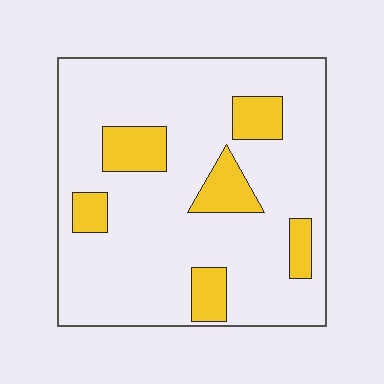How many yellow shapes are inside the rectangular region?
6.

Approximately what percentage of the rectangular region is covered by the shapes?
Approximately 20%.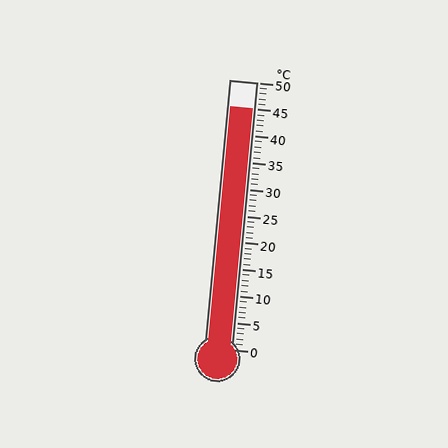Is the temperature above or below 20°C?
The temperature is above 20°C.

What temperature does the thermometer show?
The thermometer shows approximately 45°C.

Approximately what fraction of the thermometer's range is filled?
The thermometer is filled to approximately 90% of its range.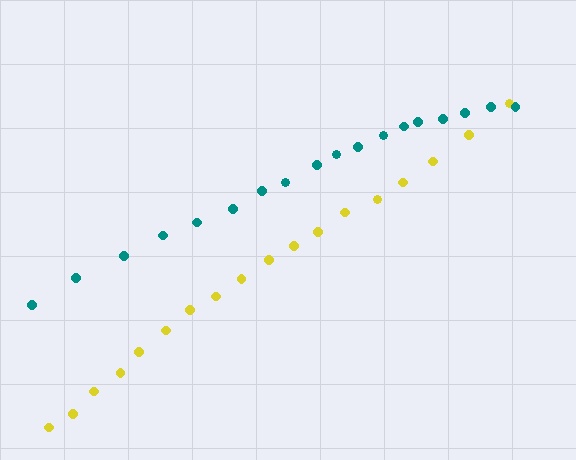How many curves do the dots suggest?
There are 2 distinct paths.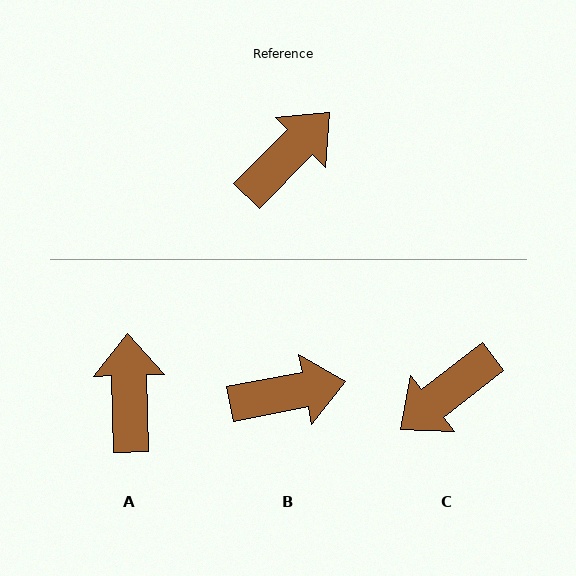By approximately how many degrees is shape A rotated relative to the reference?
Approximately 46 degrees counter-clockwise.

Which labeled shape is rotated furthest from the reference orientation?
C, about 173 degrees away.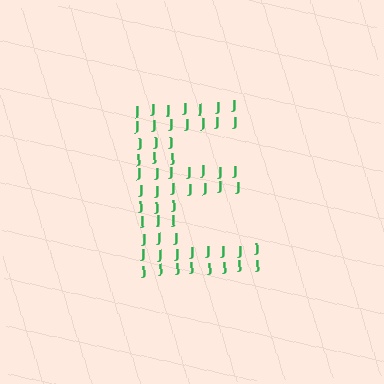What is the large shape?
The large shape is the letter E.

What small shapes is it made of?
It is made of small letter J's.